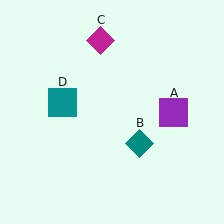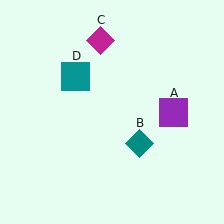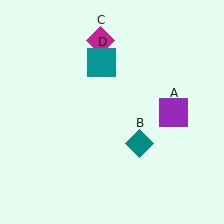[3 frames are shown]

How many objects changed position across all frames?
1 object changed position: teal square (object D).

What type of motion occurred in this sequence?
The teal square (object D) rotated clockwise around the center of the scene.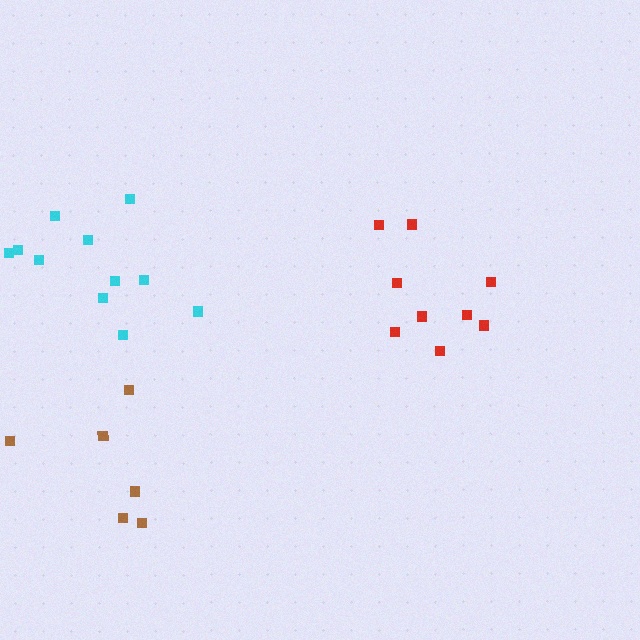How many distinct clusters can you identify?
There are 3 distinct clusters.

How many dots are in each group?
Group 1: 11 dots, Group 2: 9 dots, Group 3: 6 dots (26 total).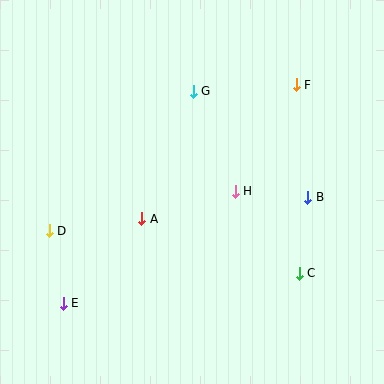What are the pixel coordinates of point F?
Point F is at (296, 85).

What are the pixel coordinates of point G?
Point G is at (193, 91).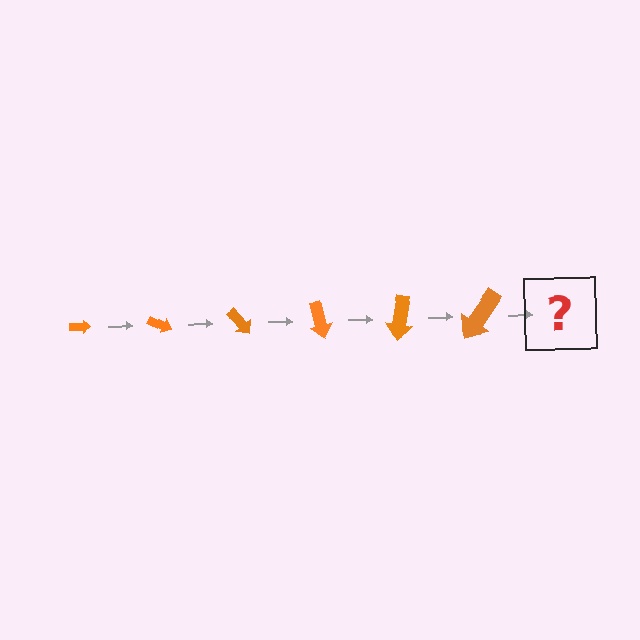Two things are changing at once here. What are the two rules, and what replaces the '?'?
The two rules are that the arrow grows larger each step and it rotates 25 degrees each step. The '?' should be an arrow, larger than the previous one and rotated 150 degrees from the start.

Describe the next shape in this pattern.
It should be an arrow, larger than the previous one and rotated 150 degrees from the start.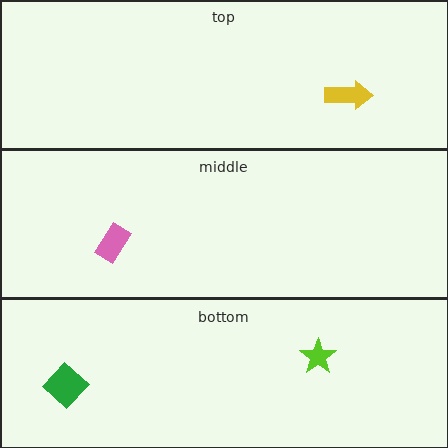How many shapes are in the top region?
1.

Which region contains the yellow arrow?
The top region.